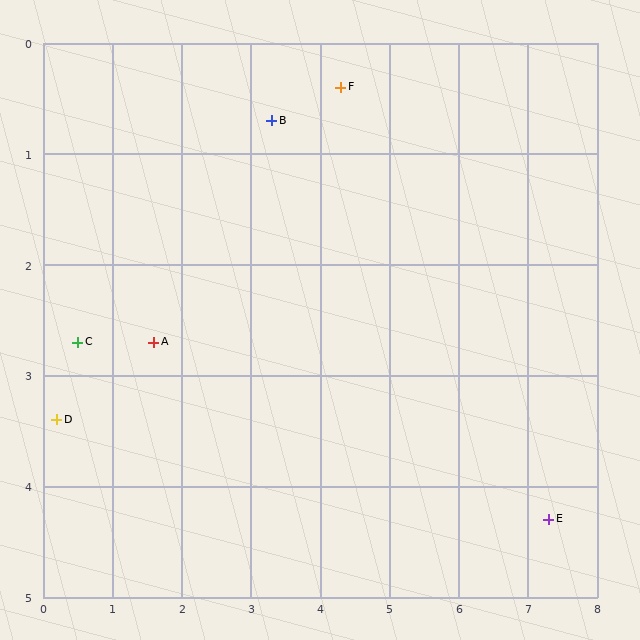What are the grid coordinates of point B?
Point B is at approximately (3.3, 0.7).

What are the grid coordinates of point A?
Point A is at approximately (1.6, 2.7).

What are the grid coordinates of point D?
Point D is at approximately (0.2, 3.4).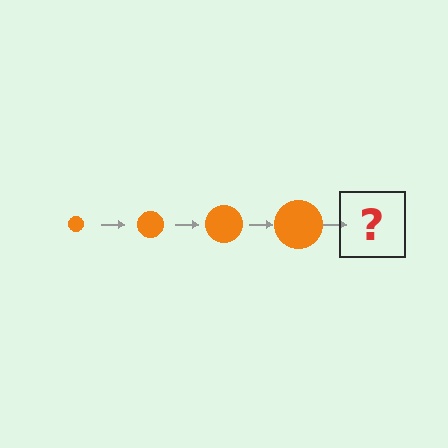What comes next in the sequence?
The next element should be an orange circle, larger than the previous one.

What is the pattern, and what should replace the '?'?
The pattern is that the circle gets progressively larger each step. The '?' should be an orange circle, larger than the previous one.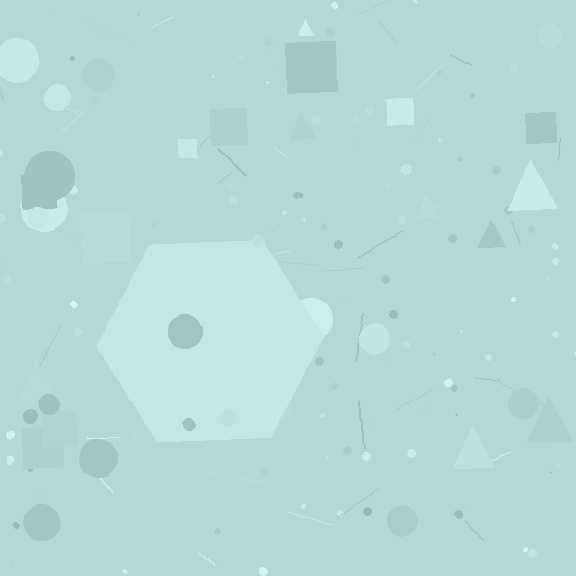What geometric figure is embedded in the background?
A hexagon is embedded in the background.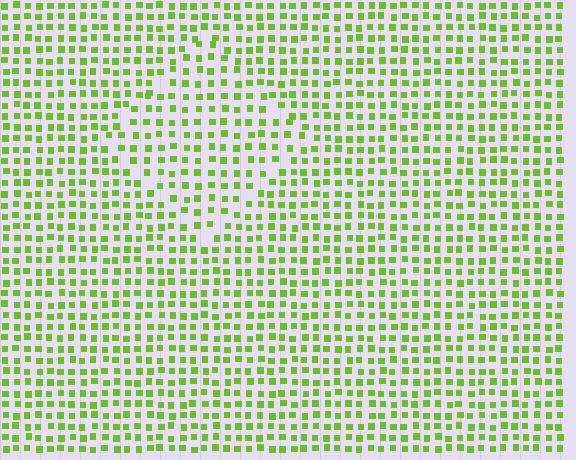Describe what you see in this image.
The image contains small lime elements arranged at two different densities. A diamond-shaped region is visible where the elements are less densely packed than the surrounding area.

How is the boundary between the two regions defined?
The boundary is defined by a change in element density (approximately 1.3x ratio). All elements are the same color, size, and shape.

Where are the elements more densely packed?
The elements are more densely packed outside the diamond boundary.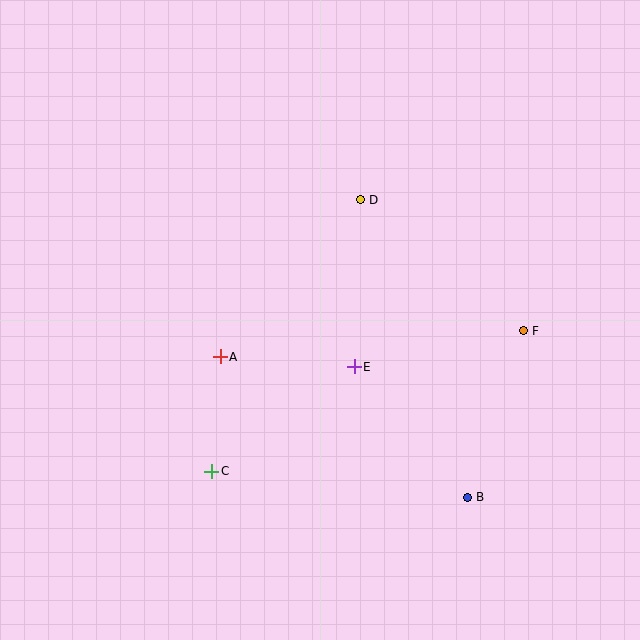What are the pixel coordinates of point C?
Point C is at (212, 471).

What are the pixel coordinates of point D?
Point D is at (360, 200).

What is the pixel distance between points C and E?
The distance between C and E is 177 pixels.